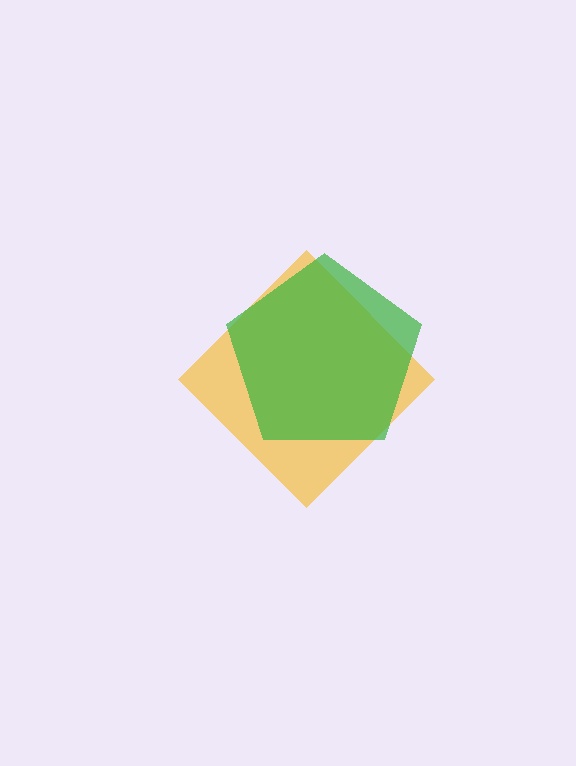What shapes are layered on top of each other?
The layered shapes are: a yellow diamond, a green pentagon.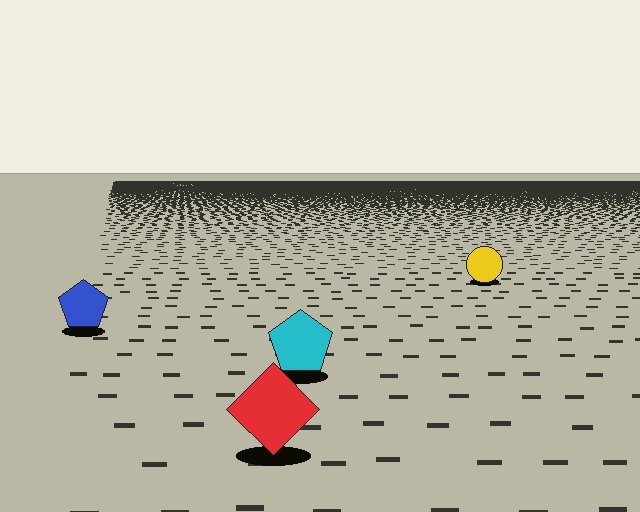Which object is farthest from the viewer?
The yellow circle is farthest from the viewer. It appears smaller and the ground texture around it is denser.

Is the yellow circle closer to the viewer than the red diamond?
No. The red diamond is closer — you can tell from the texture gradient: the ground texture is coarser near it.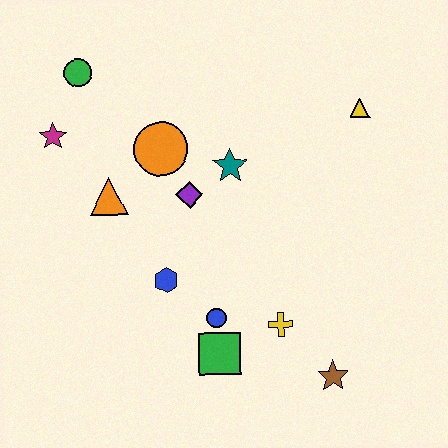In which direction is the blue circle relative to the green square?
The blue circle is above the green square.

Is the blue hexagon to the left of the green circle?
No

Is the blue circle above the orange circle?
No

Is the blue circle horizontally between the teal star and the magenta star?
Yes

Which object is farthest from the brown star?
The green circle is farthest from the brown star.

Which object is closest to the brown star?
The yellow cross is closest to the brown star.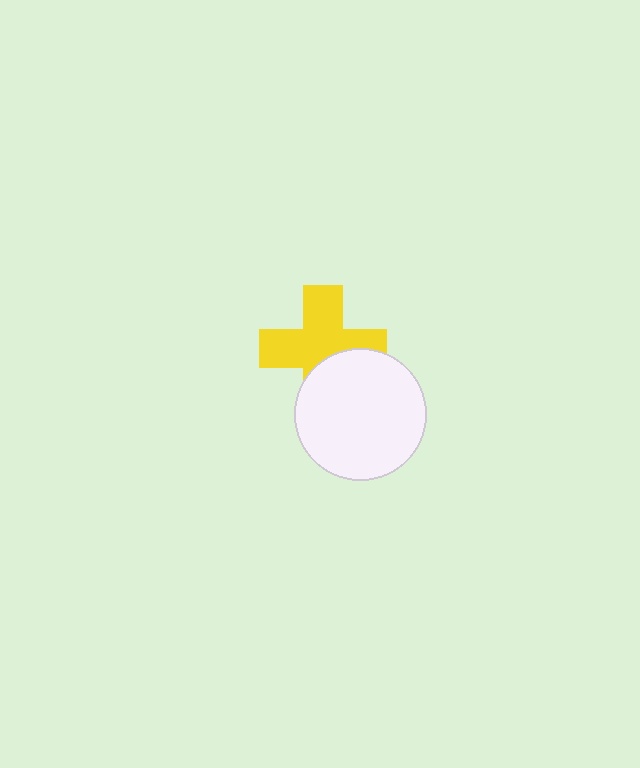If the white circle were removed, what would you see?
You would see the complete yellow cross.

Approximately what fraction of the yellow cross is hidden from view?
Roughly 34% of the yellow cross is hidden behind the white circle.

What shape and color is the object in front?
The object in front is a white circle.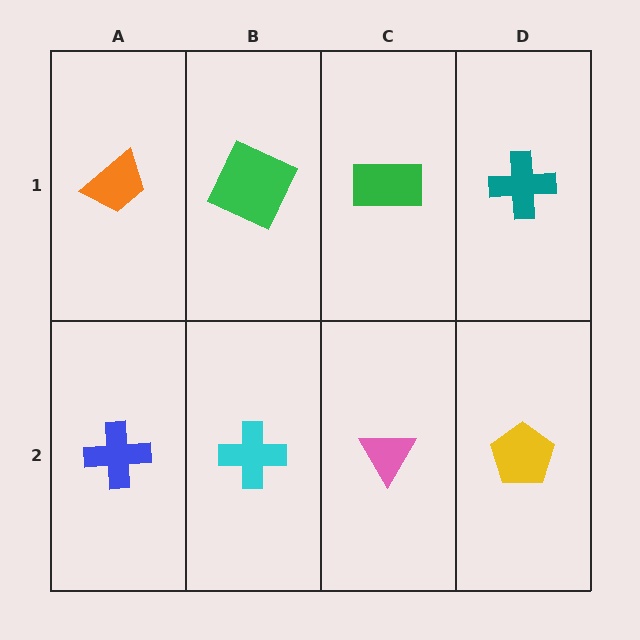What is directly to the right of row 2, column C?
A yellow pentagon.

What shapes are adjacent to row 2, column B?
A green square (row 1, column B), a blue cross (row 2, column A), a pink triangle (row 2, column C).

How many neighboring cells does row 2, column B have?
3.